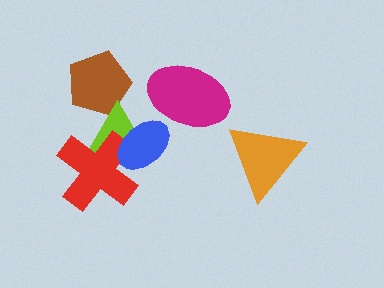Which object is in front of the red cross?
The blue ellipse is in front of the red cross.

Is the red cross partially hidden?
Yes, it is partially covered by another shape.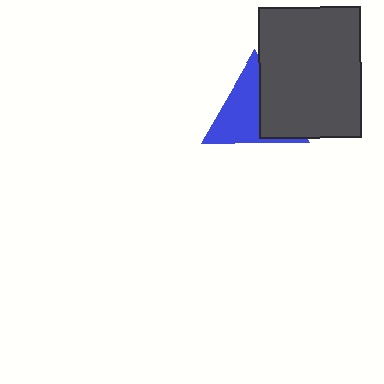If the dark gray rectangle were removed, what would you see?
You would see the complete blue triangle.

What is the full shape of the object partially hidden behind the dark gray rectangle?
The partially hidden object is a blue triangle.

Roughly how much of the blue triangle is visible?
About half of it is visible (roughly 59%).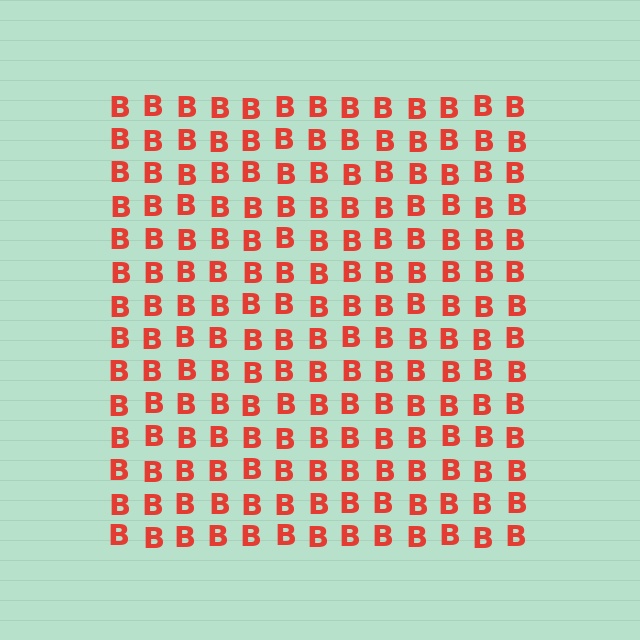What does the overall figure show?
The overall figure shows a square.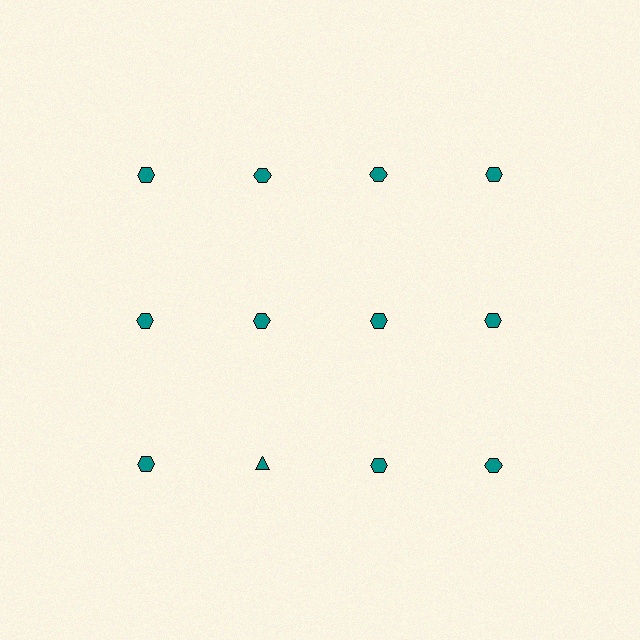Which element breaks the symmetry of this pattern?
The teal triangle in the third row, second from left column breaks the symmetry. All other shapes are teal hexagons.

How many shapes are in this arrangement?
There are 12 shapes arranged in a grid pattern.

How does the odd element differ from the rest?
It has a different shape: triangle instead of hexagon.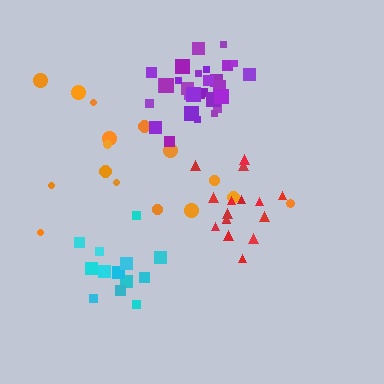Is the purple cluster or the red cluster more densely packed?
Purple.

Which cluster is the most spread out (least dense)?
Orange.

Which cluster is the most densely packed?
Purple.